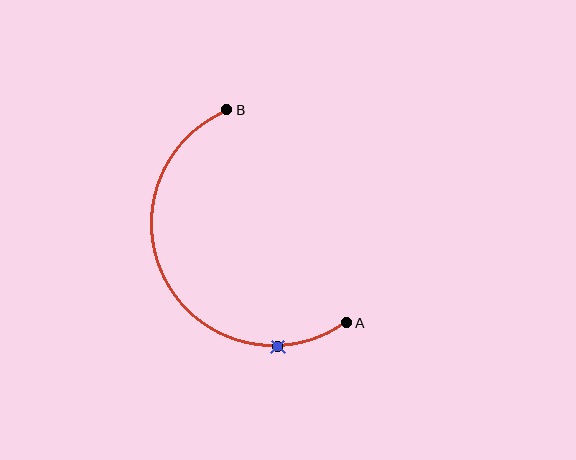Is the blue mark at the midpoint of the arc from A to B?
No. The blue mark lies on the arc but is closer to endpoint A. The arc midpoint would be at the point on the curve equidistant along the arc from both A and B.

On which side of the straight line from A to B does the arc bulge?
The arc bulges to the left of the straight line connecting A and B.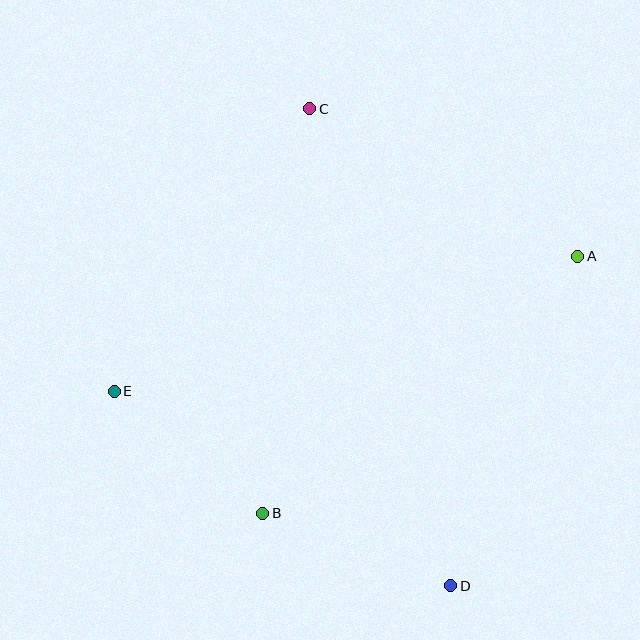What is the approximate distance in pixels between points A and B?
The distance between A and B is approximately 407 pixels.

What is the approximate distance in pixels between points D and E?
The distance between D and E is approximately 389 pixels.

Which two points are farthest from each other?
Points C and D are farthest from each other.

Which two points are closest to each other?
Points B and E are closest to each other.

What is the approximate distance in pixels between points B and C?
The distance between B and C is approximately 407 pixels.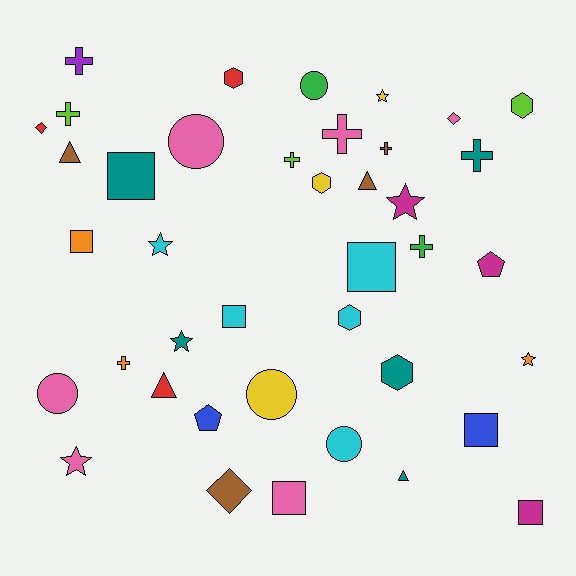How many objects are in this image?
There are 40 objects.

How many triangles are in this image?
There are 4 triangles.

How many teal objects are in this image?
There are 5 teal objects.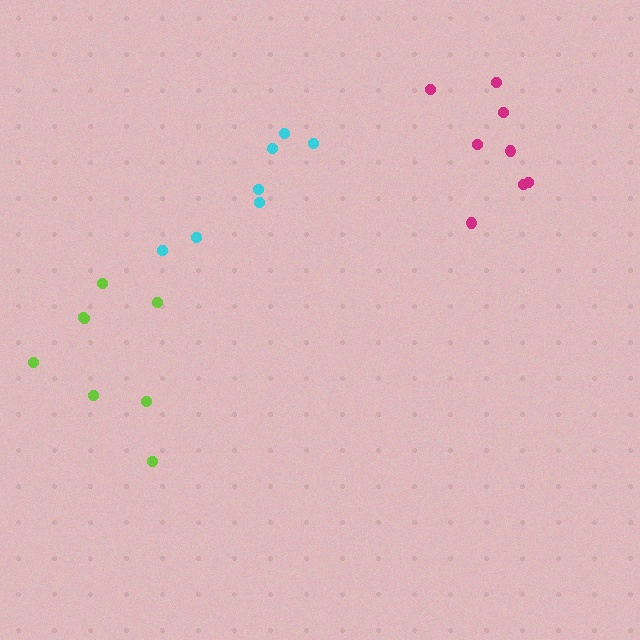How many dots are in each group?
Group 1: 8 dots, Group 2: 7 dots, Group 3: 8 dots (23 total).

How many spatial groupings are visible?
There are 3 spatial groupings.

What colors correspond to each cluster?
The clusters are colored: magenta, cyan, lime.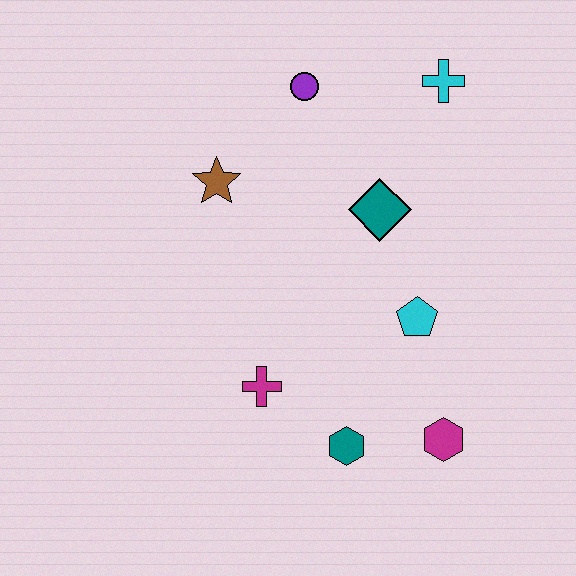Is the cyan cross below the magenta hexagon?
No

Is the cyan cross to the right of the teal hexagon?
Yes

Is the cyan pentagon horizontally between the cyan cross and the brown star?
Yes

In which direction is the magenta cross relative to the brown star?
The magenta cross is below the brown star.